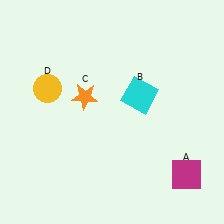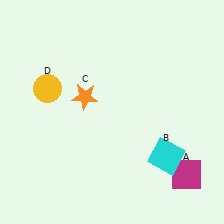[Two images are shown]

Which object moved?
The cyan square (B) moved down.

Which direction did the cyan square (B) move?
The cyan square (B) moved down.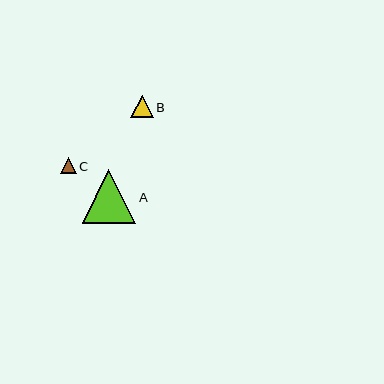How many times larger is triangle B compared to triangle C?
Triangle B is approximately 1.4 times the size of triangle C.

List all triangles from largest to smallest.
From largest to smallest: A, B, C.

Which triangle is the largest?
Triangle A is the largest with a size of approximately 54 pixels.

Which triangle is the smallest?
Triangle C is the smallest with a size of approximately 16 pixels.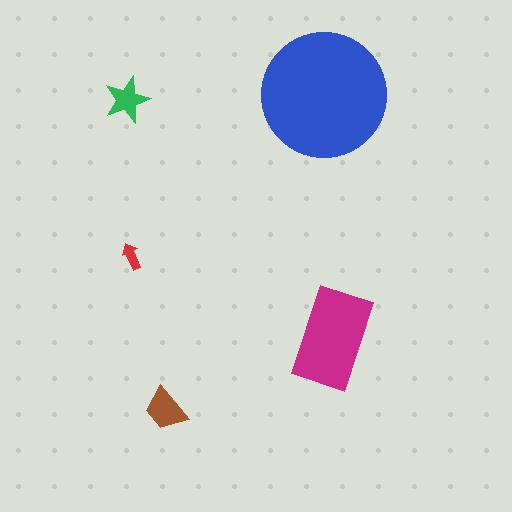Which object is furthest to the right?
The magenta rectangle is rightmost.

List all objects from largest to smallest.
The blue circle, the magenta rectangle, the brown trapezoid, the green star, the red arrow.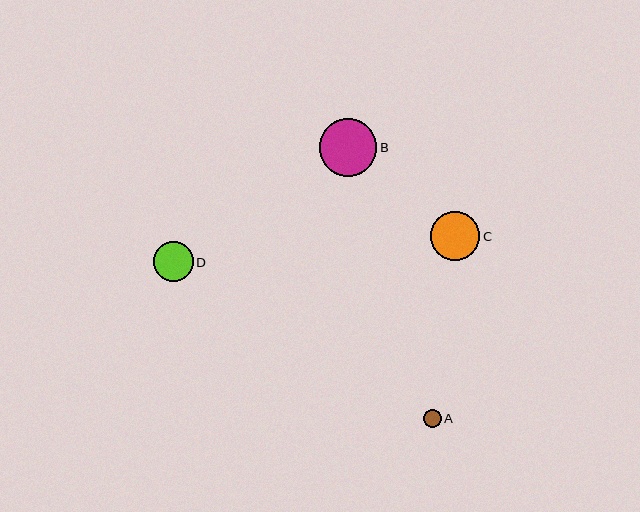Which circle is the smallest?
Circle A is the smallest with a size of approximately 18 pixels.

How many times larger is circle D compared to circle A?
Circle D is approximately 2.2 times the size of circle A.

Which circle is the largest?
Circle B is the largest with a size of approximately 57 pixels.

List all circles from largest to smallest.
From largest to smallest: B, C, D, A.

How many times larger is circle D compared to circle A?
Circle D is approximately 2.2 times the size of circle A.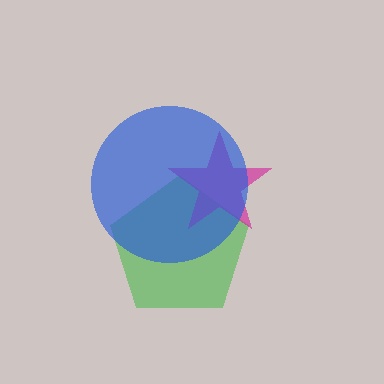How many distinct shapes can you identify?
There are 3 distinct shapes: a green pentagon, a magenta star, a blue circle.